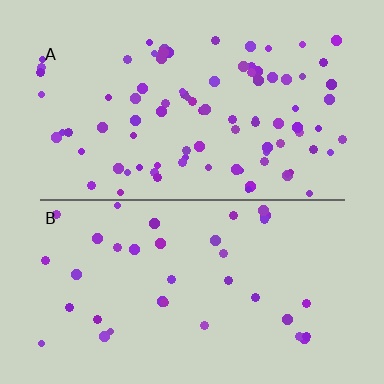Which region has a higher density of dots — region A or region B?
A (the top).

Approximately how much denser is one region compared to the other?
Approximately 2.5× — region A over region B.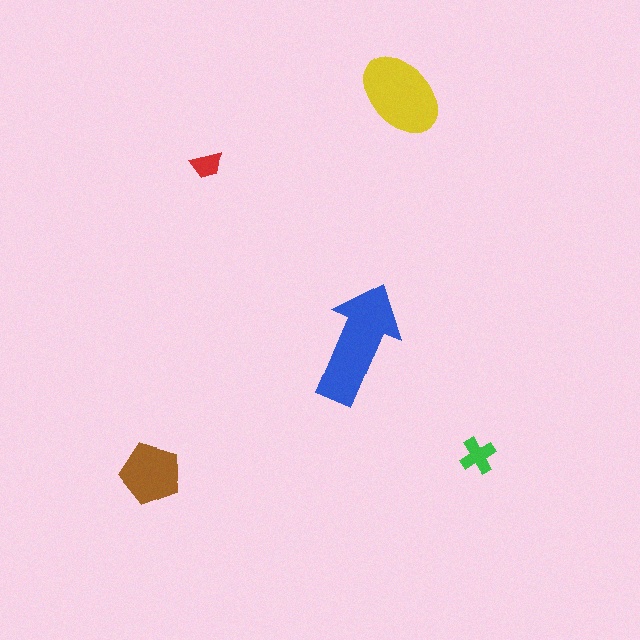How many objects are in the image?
There are 5 objects in the image.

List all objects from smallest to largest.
The red trapezoid, the green cross, the brown pentagon, the yellow ellipse, the blue arrow.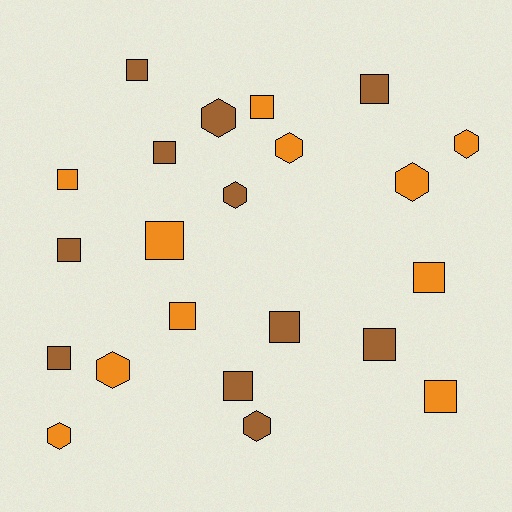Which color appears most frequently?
Orange, with 11 objects.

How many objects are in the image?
There are 22 objects.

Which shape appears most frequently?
Square, with 14 objects.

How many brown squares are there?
There are 8 brown squares.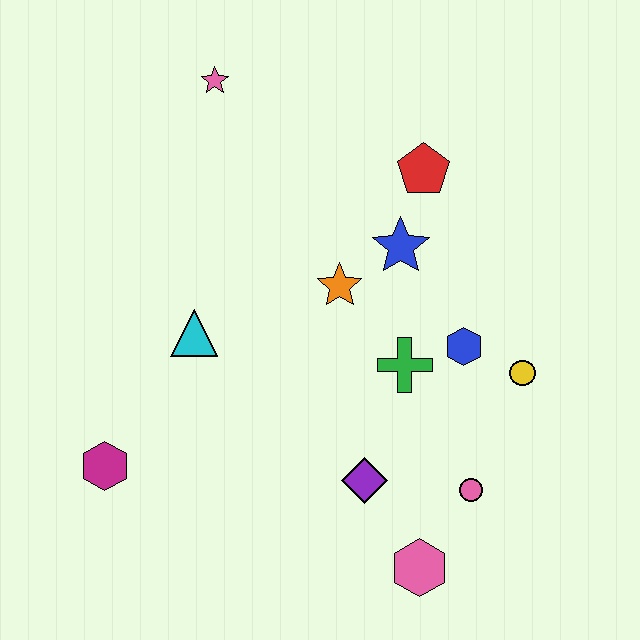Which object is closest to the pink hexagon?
The pink circle is closest to the pink hexagon.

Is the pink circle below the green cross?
Yes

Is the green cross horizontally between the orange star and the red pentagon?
Yes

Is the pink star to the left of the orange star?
Yes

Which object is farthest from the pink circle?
The pink star is farthest from the pink circle.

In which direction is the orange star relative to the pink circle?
The orange star is above the pink circle.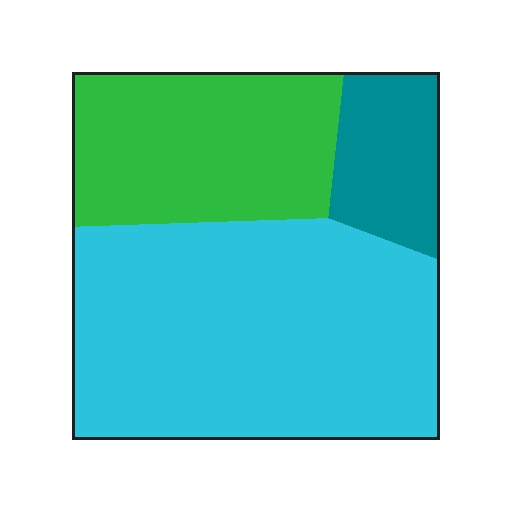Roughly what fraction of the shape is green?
Green covers about 30% of the shape.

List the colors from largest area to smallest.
From largest to smallest: cyan, green, teal.